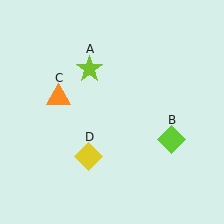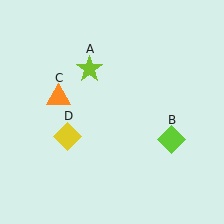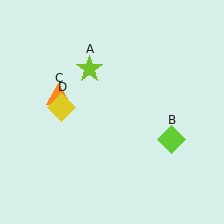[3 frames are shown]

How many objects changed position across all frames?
1 object changed position: yellow diamond (object D).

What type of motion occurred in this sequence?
The yellow diamond (object D) rotated clockwise around the center of the scene.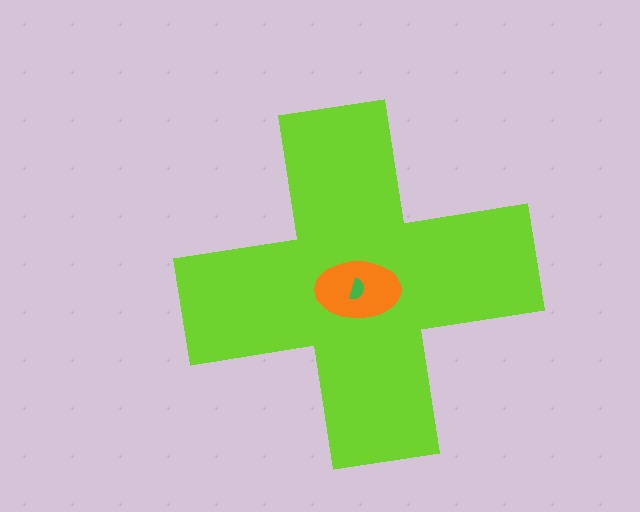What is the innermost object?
The green semicircle.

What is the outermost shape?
The lime cross.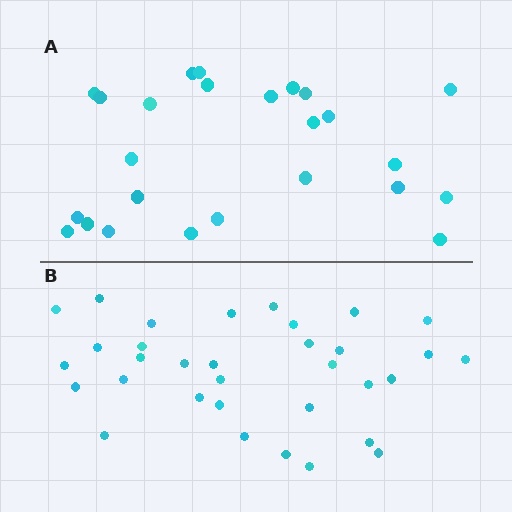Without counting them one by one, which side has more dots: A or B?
Region B (the bottom region) has more dots.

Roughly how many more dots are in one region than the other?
Region B has roughly 8 or so more dots than region A.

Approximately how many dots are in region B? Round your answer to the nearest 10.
About 30 dots. (The exact count is 33, which rounds to 30.)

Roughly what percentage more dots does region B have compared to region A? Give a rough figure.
About 30% more.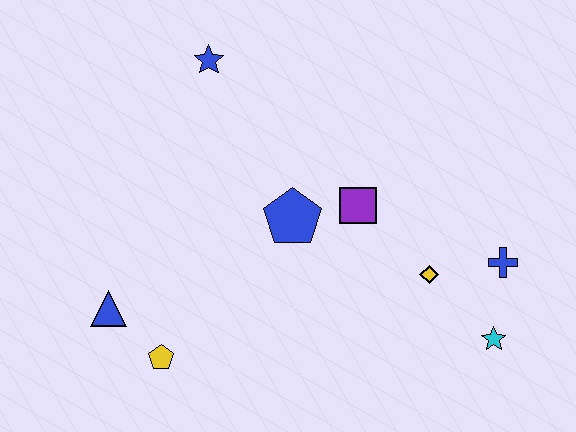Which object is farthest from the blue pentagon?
The cyan star is farthest from the blue pentagon.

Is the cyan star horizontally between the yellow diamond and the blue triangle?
No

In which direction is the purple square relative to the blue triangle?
The purple square is to the right of the blue triangle.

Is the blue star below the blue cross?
No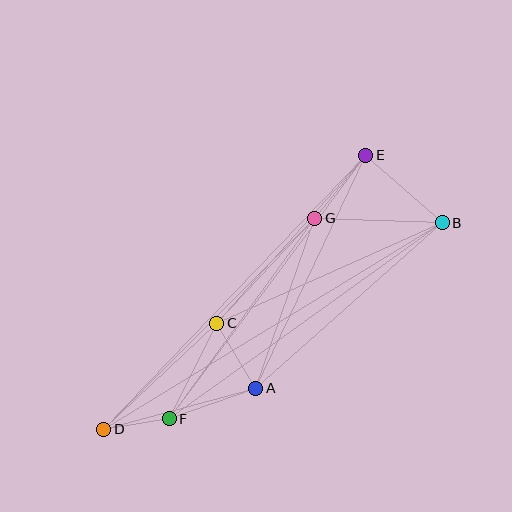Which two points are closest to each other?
Points D and F are closest to each other.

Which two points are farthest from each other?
Points B and D are farthest from each other.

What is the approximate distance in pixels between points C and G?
The distance between C and G is approximately 144 pixels.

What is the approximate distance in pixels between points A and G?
The distance between A and G is approximately 180 pixels.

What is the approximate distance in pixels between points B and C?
The distance between B and C is approximately 247 pixels.